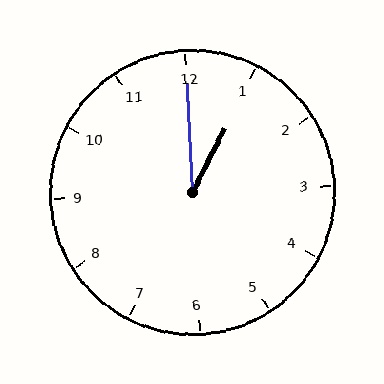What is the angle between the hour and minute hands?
Approximately 30 degrees.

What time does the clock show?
1:00.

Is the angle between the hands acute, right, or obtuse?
It is acute.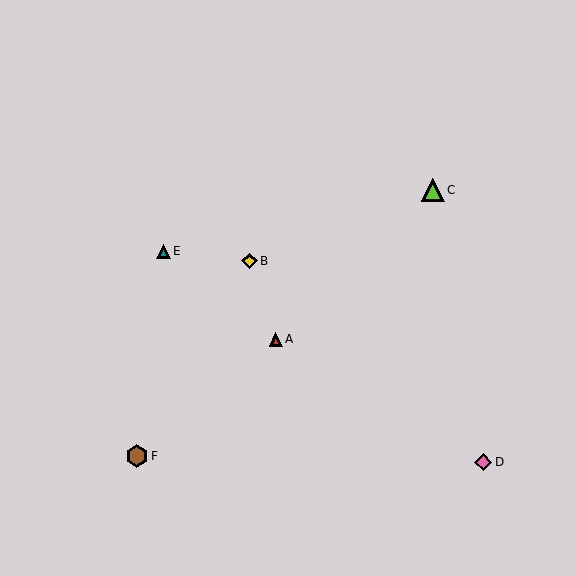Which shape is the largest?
The lime triangle (labeled C) is the largest.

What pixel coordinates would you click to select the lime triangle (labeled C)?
Click at (433, 190) to select the lime triangle C.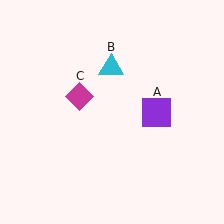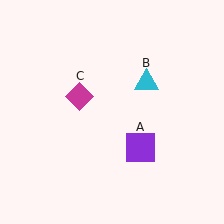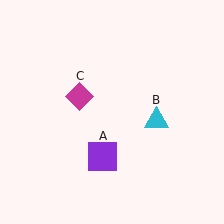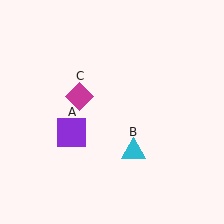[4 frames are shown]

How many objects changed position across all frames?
2 objects changed position: purple square (object A), cyan triangle (object B).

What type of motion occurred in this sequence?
The purple square (object A), cyan triangle (object B) rotated clockwise around the center of the scene.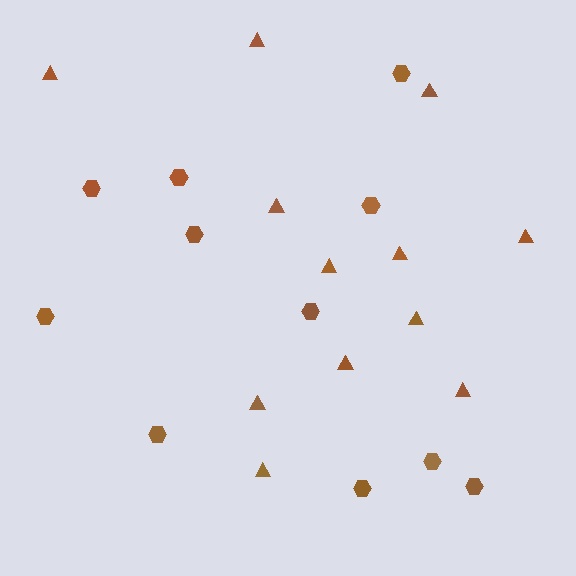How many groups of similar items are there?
There are 2 groups: one group of hexagons (11) and one group of triangles (12).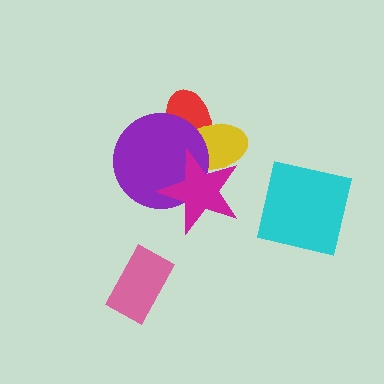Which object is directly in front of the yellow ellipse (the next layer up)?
The purple circle is directly in front of the yellow ellipse.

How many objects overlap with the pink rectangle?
0 objects overlap with the pink rectangle.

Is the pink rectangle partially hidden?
No, no other shape covers it.